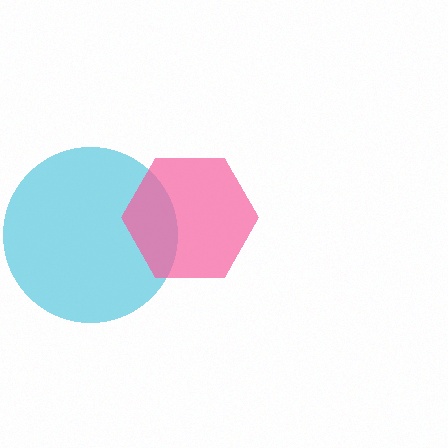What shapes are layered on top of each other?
The layered shapes are: a cyan circle, a pink hexagon.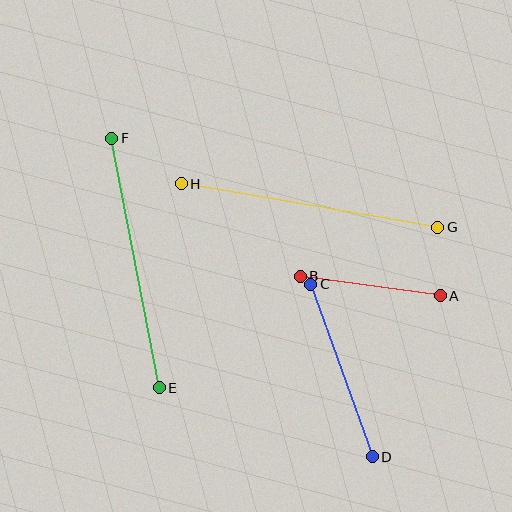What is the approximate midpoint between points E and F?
The midpoint is at approximately (136, 263) pixels.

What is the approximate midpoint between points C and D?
The midpoint is at approximately (342, 370) pixels.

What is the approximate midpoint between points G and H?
The midpoint is at approximately (310, 206) pixels.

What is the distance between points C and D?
The distance is approximately 183 pixels.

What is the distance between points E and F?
The distance is approximately 254 pixels.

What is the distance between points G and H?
The distance is approximately 260 pixels.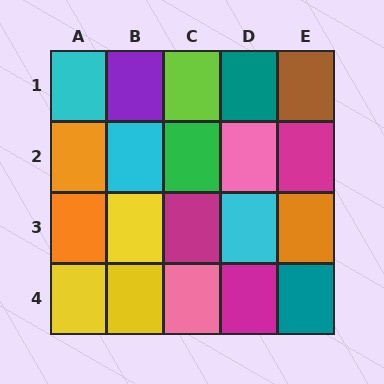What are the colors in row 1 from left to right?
Cyan, purple, lime, teal, brown.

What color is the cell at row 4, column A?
Yellow.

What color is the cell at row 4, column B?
Yellow.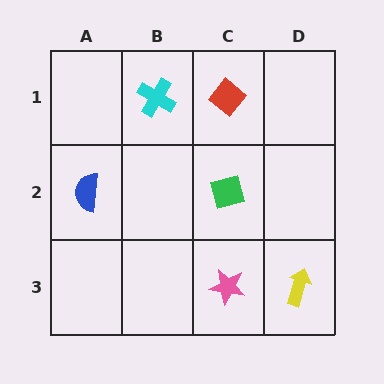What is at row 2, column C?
A green square.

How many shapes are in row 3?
2 shapes.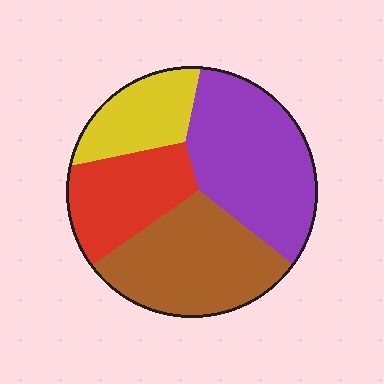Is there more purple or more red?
Purple.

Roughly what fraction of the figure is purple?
Purple covers roughly 35% of the figure.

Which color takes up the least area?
Yellow, at roughly 15%.